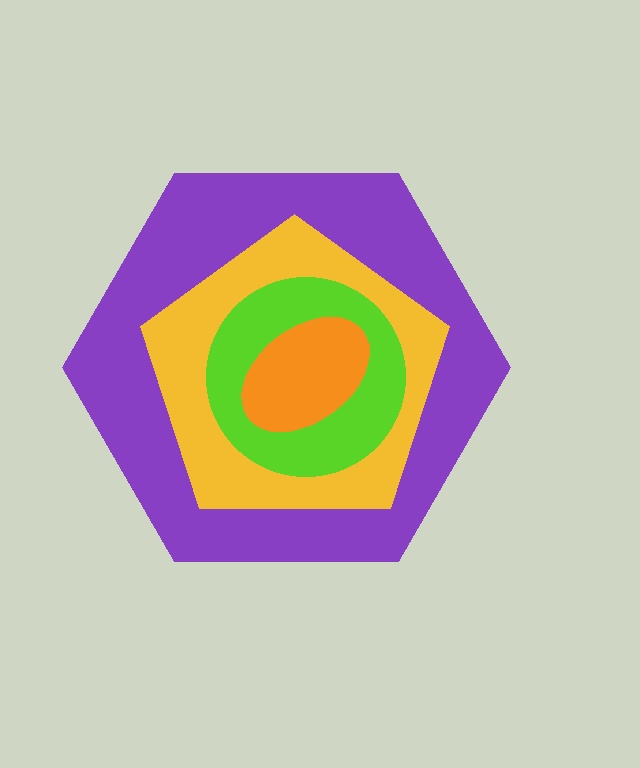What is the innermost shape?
The orange ellipse.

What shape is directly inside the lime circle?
The orange ellipse.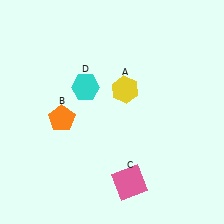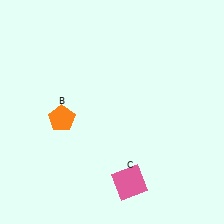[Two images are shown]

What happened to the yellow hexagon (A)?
The yellow hexagon (A) was removed in Image 2. It was in the top-right area of Image 1.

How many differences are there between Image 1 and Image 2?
There are 2 differences between the two images.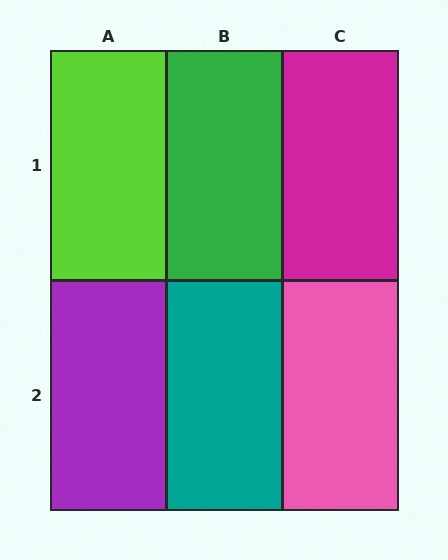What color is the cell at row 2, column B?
Teal.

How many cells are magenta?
1 cell is magenta.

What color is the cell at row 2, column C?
Pink.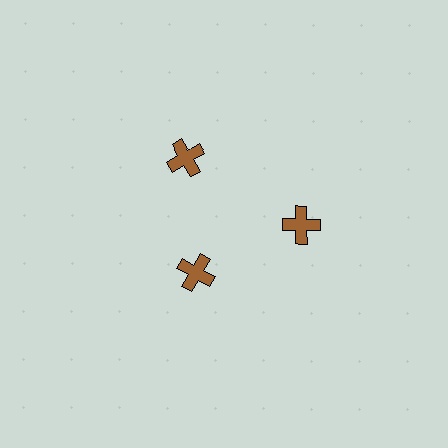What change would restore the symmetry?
The symmetry would be restored by moving it outward, back onto the ring so that all 3 crosses sit at equal angles and equal distance from the center.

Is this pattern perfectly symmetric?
No. The 3 brown crosses are arranged in a ring, but one element near the 7 o'clock position is pulled inward toward the center, breaking the 3-fold rotational symmetry.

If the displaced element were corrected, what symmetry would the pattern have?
It would have 3-fold rotational symmetry — the pattern would map onto itself every 120 degrees.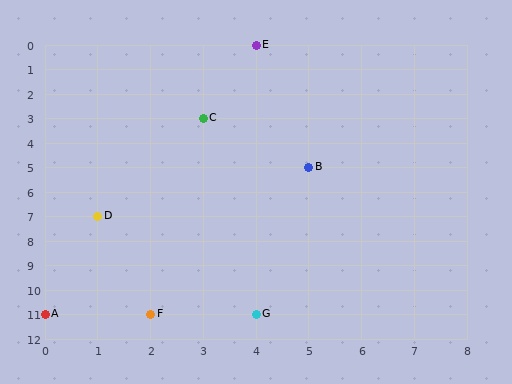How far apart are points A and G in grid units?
Points A and G are 4 columns apart.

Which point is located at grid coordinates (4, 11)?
Point G is at (4, 11).